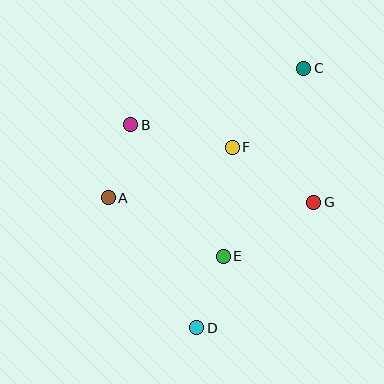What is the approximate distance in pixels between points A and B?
The distance between A and B is approximately 76 pixels.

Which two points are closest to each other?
Points D and E are closest to each other.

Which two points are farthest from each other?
Points C and D are farthest from each other.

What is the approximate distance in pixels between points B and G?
The distance between B and G is approximately 198 pixels.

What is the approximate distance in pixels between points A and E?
The distance between A and E is approximately 129 pixels.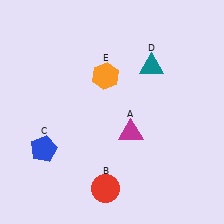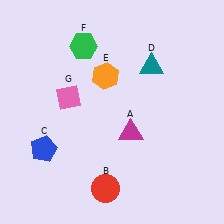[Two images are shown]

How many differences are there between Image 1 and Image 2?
There are 2 differences between the two images.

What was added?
A green hexagon (F), a pink diamond (G) were added in Image 2.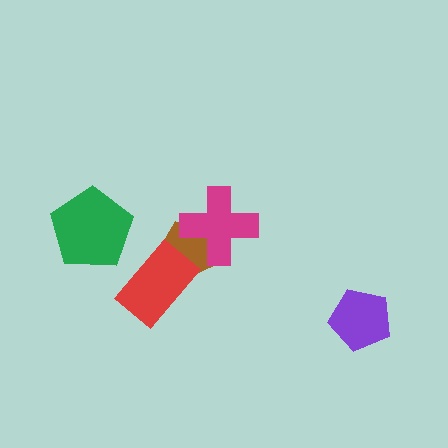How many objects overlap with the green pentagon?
0 objects overlap with the green pentagon.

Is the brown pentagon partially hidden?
Yes, it is partially covered by another shape.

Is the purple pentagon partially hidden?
No, no other shape covers it.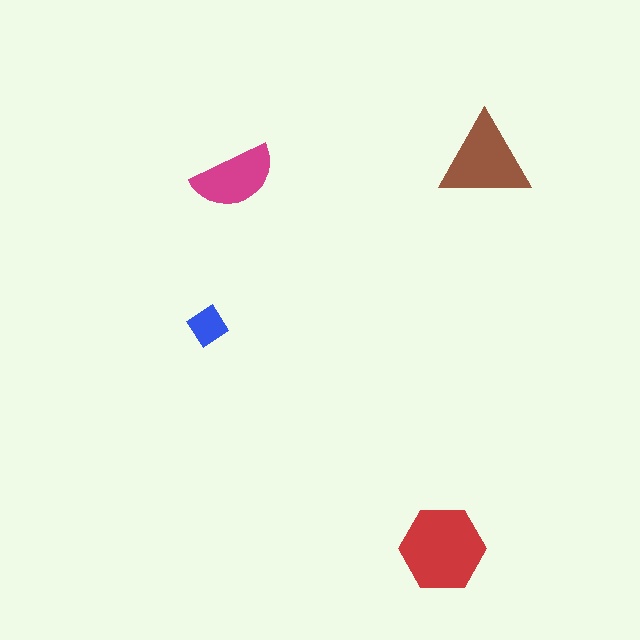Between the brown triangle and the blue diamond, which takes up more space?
The brown triangle.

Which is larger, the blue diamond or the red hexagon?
The red hexagon.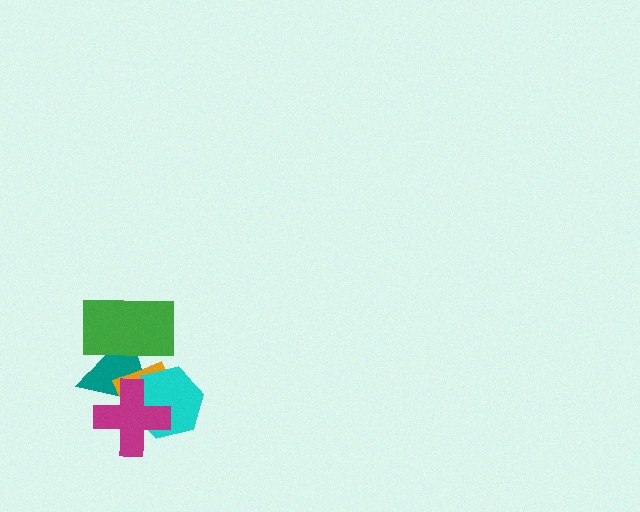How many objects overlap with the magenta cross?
3 objects overlap with the magenta cross.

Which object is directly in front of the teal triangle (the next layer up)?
The orange rectangle is directly in front of the teal triangle.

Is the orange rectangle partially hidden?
Yes, it is partially covered by another shape.